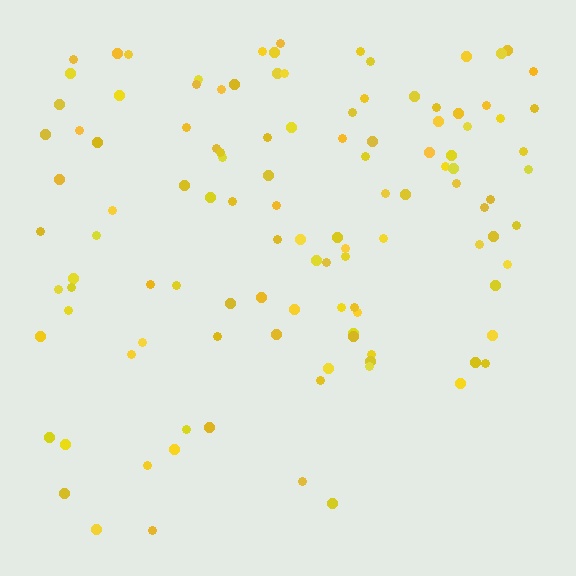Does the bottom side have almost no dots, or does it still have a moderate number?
Still a moderate number, just noticeably fewer than the top.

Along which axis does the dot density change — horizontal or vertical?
Vertical.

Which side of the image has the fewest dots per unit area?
The bottom.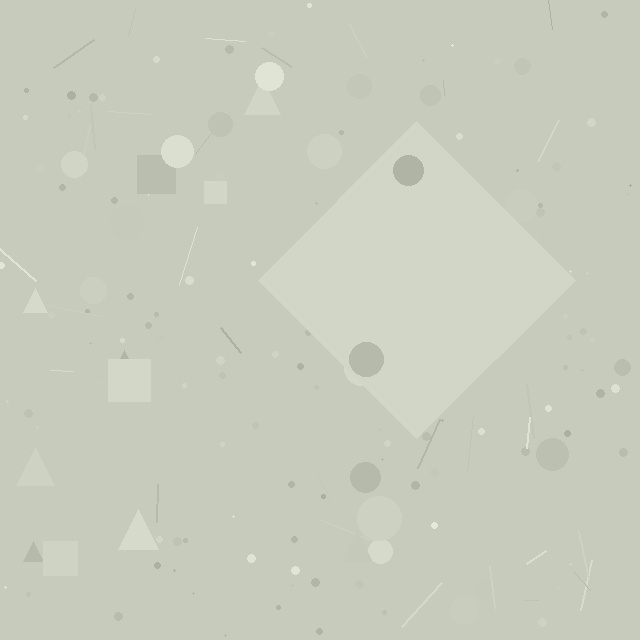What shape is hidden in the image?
A diamond is hidden in the image.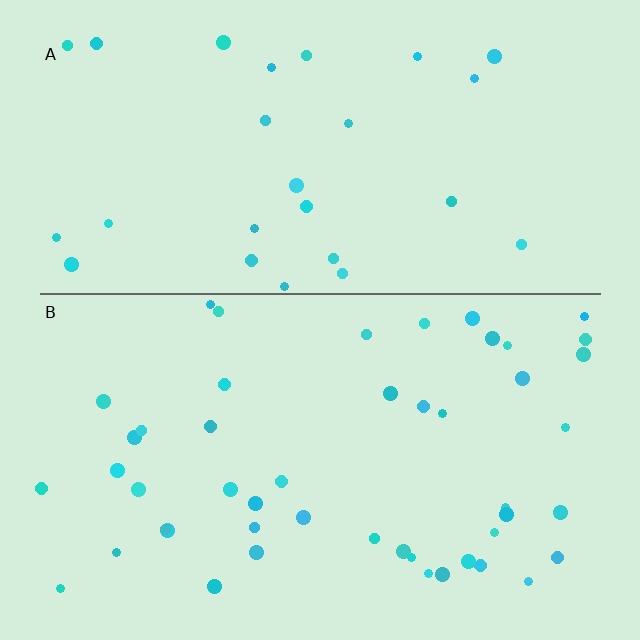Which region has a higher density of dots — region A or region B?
B (the bottom).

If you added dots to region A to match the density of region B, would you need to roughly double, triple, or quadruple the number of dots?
Approximately double.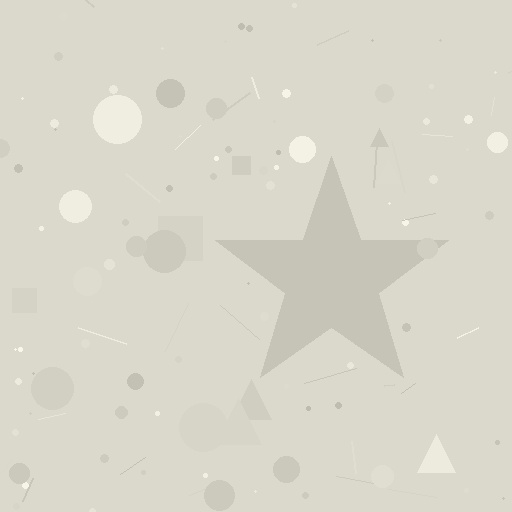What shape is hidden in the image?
A star is hidden in the image.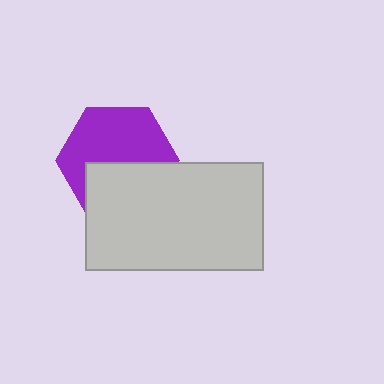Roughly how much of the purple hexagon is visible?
About half of it is visible (roughly 58%).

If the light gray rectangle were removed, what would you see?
You would see the complete purple hexagon.